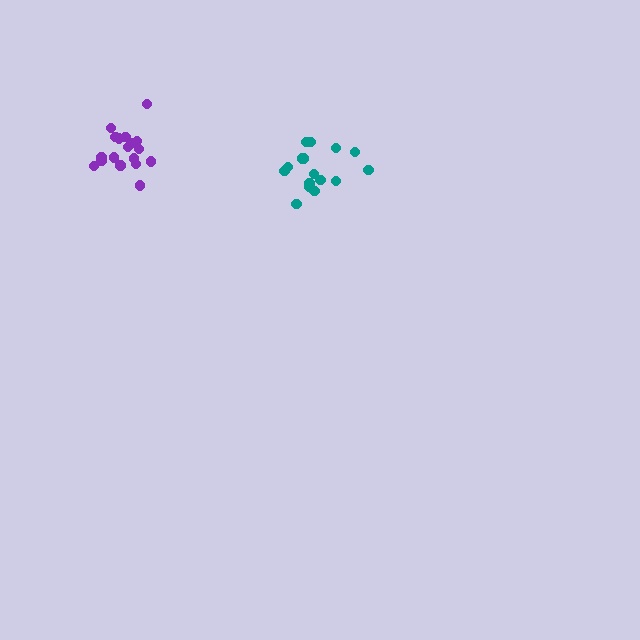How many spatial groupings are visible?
There are 2 spatial groupings.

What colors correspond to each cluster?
The clusters are colored: purple, teal.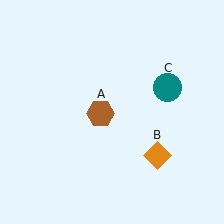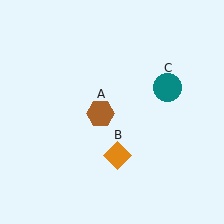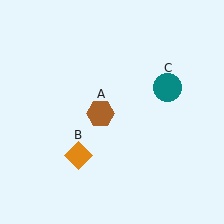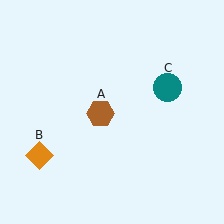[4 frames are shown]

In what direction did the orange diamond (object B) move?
The orange diamond (object B) moved left.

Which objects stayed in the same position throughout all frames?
Brown hexagon (object A) and teal circle (object C) remained stationary.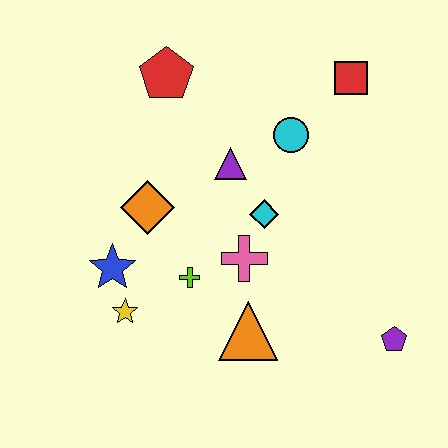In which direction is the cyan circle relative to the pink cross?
The cyan circle is above the pink cross.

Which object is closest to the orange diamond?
The blue star is closest to the orange diamond.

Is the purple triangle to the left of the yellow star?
No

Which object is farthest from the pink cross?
The red square is farthest from the pink cross.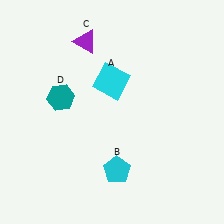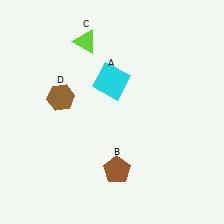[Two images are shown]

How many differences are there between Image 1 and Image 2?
There are 3 differences between the two images.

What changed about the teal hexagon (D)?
In Image 1, D is teal. In Image 2, it changed to brown.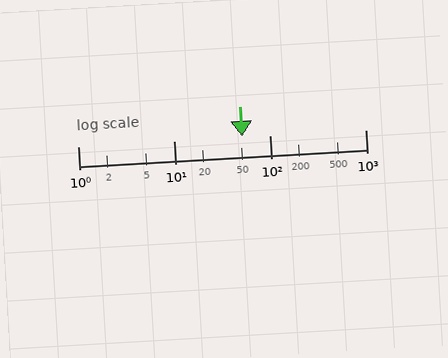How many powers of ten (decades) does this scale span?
The scale spans 3 decades, from 1 to 1000.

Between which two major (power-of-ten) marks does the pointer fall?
The pointer is between 10 and 100.